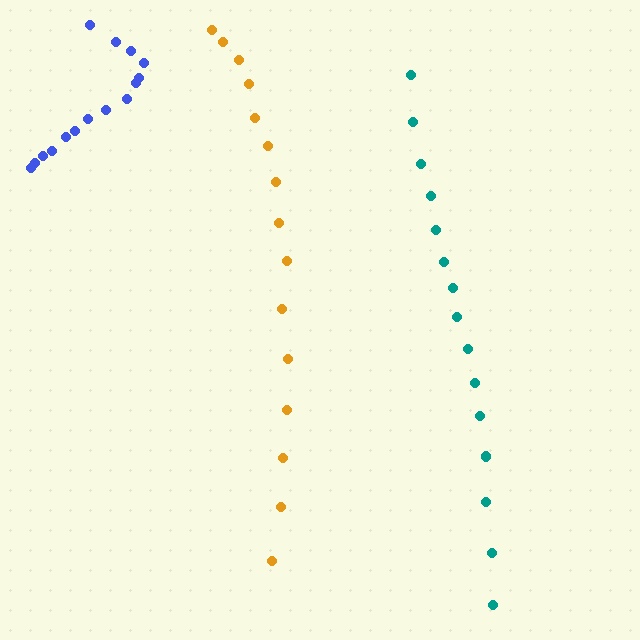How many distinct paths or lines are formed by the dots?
There are 3 distinct paths.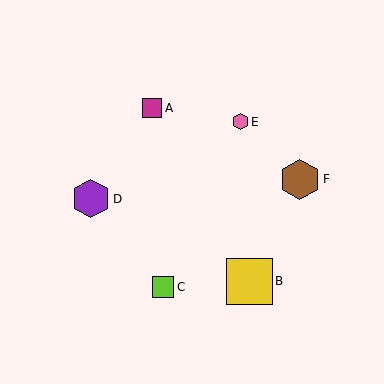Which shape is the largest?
The yellow square (labeled B) is the largest.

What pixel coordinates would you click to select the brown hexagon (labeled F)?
Click at (300, 179) to select the brown hexagon F.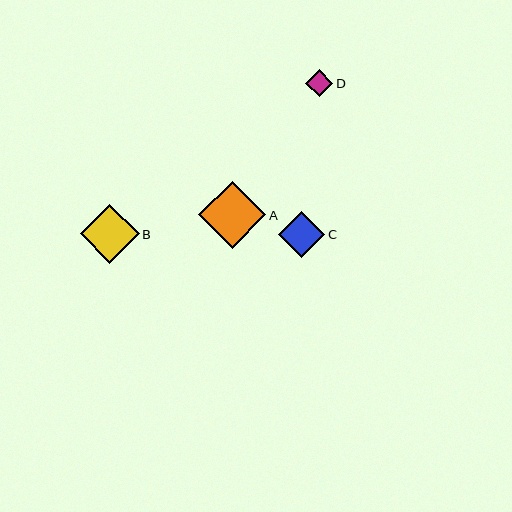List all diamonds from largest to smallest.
From largest to smallest: A, B, C, D.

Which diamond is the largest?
Diamond A is the largest with a size of approximately 67 pixels.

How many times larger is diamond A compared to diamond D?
Diamond A is approximately 2.5 times the size of diamond D.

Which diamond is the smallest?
Diamond D is the smallest with a size of approximately 27 pixels.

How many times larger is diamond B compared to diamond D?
Diamond B is approximately 2.2 times the size of diamond D.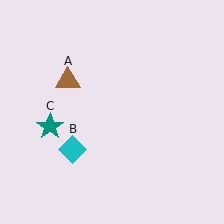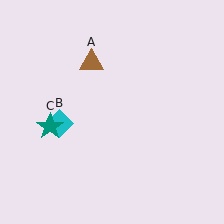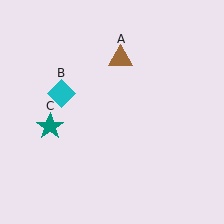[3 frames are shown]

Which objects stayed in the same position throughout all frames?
Teal star (object C) remained stationary.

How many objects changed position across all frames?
2 objects changed position: brown triangle (object A), cyan diamond (object B).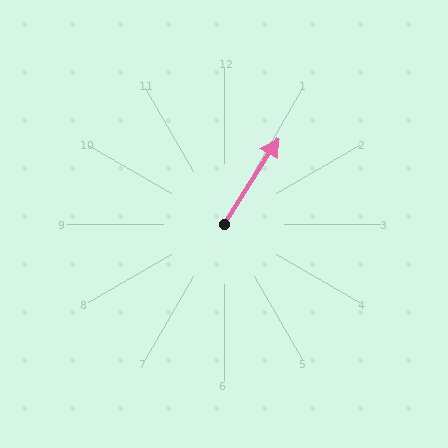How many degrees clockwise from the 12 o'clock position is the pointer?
Approximately 32 degrees.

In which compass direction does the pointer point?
Northeast.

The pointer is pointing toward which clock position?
Roughly 1 o'clock.